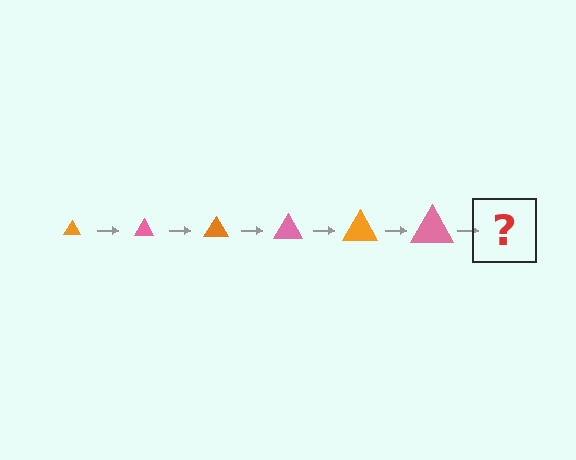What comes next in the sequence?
The next element should be an orange triangle, larger than the previous one.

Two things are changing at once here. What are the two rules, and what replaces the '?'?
The two rules are that the triangle grows larger each step and the color cycles through orange and pink. The '?' should be an orange triangle, larger than the previous one.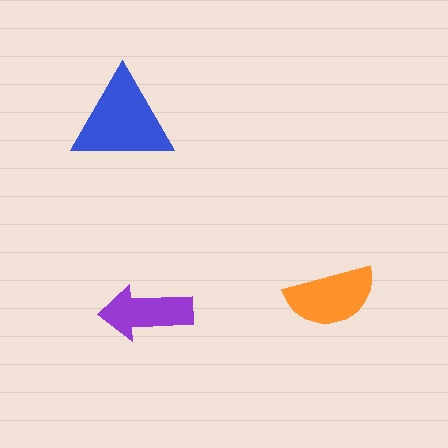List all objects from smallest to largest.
The purple arrow, the orange semicircle, the blue triangle.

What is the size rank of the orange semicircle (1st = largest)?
2nd.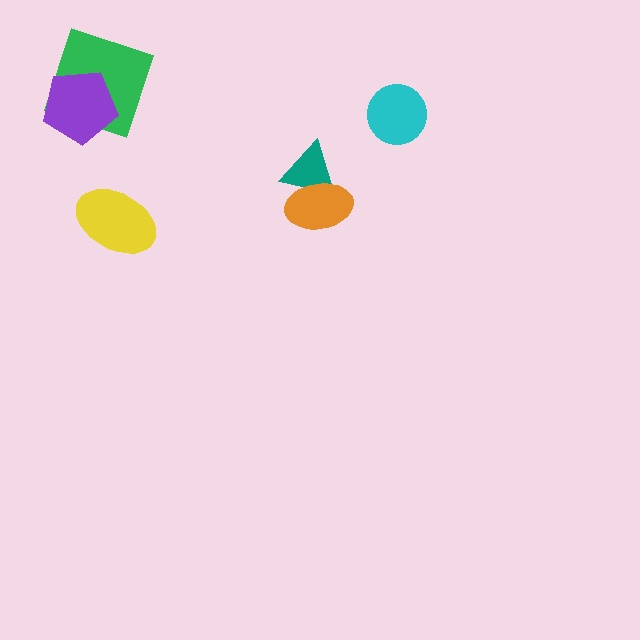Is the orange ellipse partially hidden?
No, no other shape covers it.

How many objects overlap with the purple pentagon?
1 object overlaps with the purple pentagon.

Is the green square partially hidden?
Yes, it is partially covered by another shape.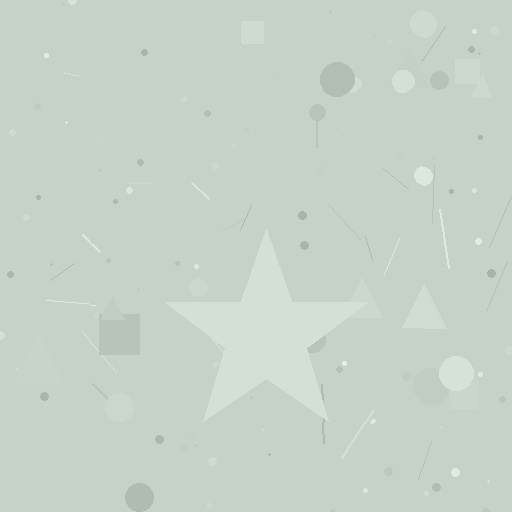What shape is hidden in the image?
A star is hidden in the image.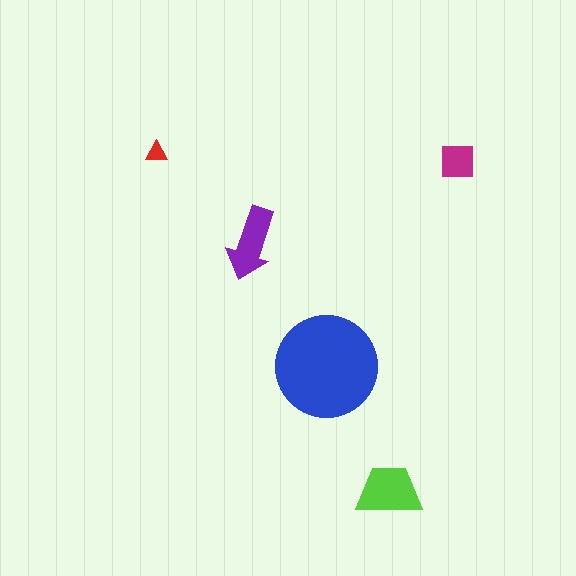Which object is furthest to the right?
The magenta square is rightmost.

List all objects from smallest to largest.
The red triangle, the magenta square, the purple arrow, the lime trapezoid, the blue circle.